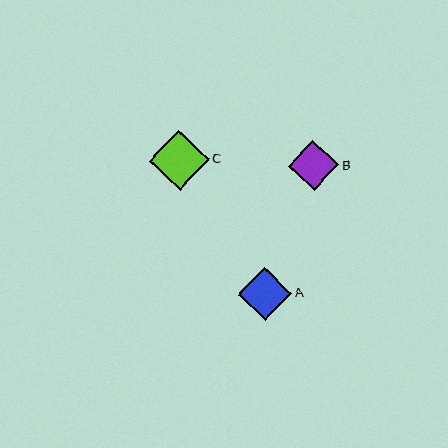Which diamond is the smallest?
Diamond B is the smallest with a size of approximately 50 pixels.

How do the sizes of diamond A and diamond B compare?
Diamond A and diamond B are approximately the same size.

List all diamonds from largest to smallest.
From largest to smallest: C, A, B.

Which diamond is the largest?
Diamond C is the largest with a size of approximately 59 pixels.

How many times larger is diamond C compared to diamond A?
Diamond C is approximately 1.1 times the size of diamond A.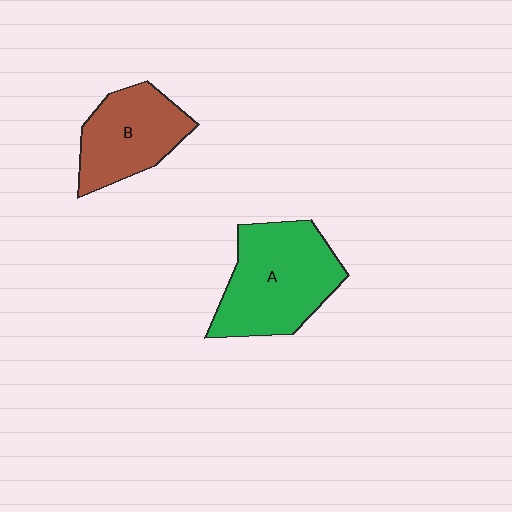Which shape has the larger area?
Shape A (green).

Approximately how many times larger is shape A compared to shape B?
Approximately 1.4 times.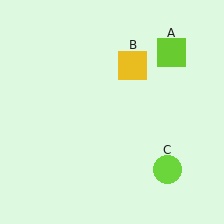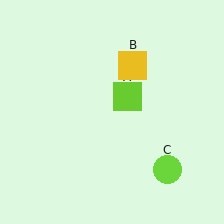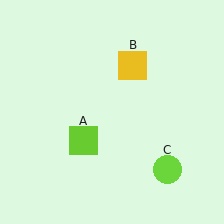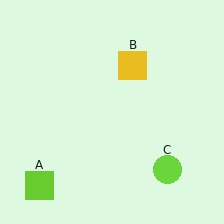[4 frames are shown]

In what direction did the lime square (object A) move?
The lime square (object A) moved down and to the left.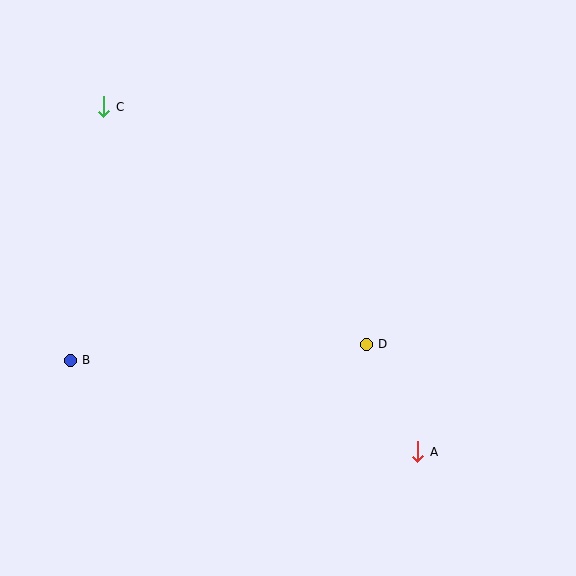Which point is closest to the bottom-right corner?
Point A is closest to the bottom-right corner.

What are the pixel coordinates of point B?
Point B is at (70, 360).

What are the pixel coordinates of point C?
Point C is at (104, 107).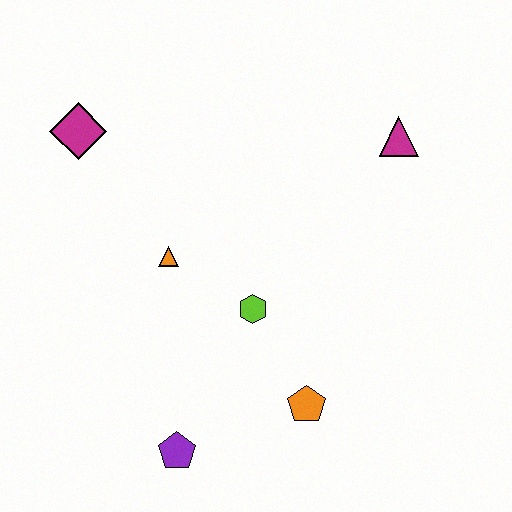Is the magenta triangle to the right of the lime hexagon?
Yes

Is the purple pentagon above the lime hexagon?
No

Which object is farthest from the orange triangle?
The magenta triangle is farthest from the orange triangle.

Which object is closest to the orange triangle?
The lime hexagon is closest to the orange triangle.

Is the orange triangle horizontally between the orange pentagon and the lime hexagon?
No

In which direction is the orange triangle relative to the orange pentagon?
The orange triangle is above the orange pentagon.